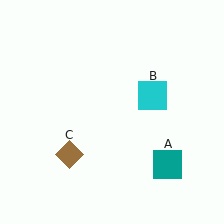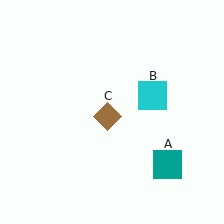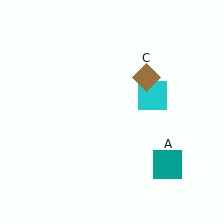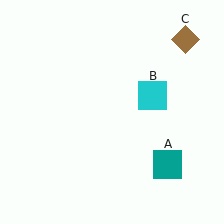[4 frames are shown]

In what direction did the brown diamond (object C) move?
The brown diamond (object C) moved up and to the right.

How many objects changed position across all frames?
1 object changed position: brown diamond (object C).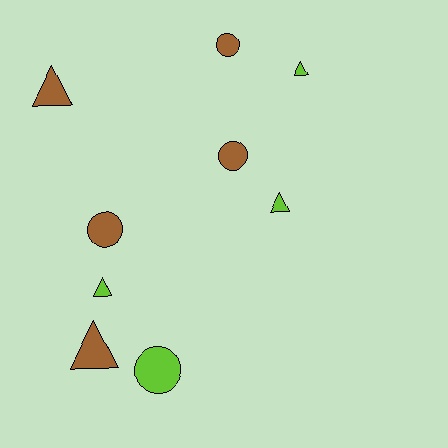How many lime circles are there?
There is 1 lime circle.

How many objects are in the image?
There are 9 objects.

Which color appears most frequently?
Brown, with 5 objects.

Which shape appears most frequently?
Triangle, with 5 objects.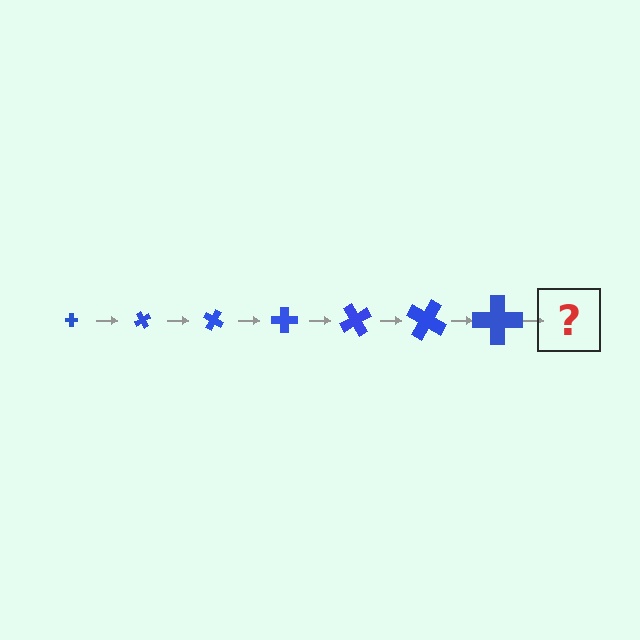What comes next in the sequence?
The next element should be a cross, larger than the previous one and rotated 420 degrees from the start.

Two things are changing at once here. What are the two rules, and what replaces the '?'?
The two rules are that the cross grows larger each step and it rotates 60 degrees each step. The '?' should be a cross, larger than the previous one and rotated 420 degrees from the start.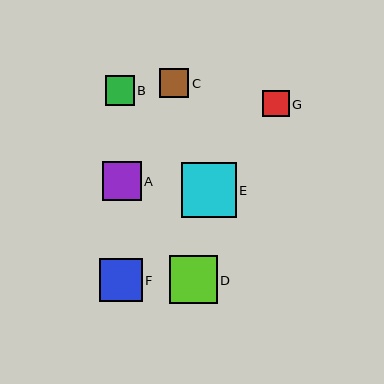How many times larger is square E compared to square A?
Square E is approximately 1.4 times the size of square A.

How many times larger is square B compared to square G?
Square B is approximately 1.1 times the size of square G.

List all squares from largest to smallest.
From largest to smallest: E, D, F, A, C, B, G.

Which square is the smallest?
Square G is the smallest with a size of approximately 26 pixels.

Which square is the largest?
Square E is the largest with a size of approximately 55 pixels.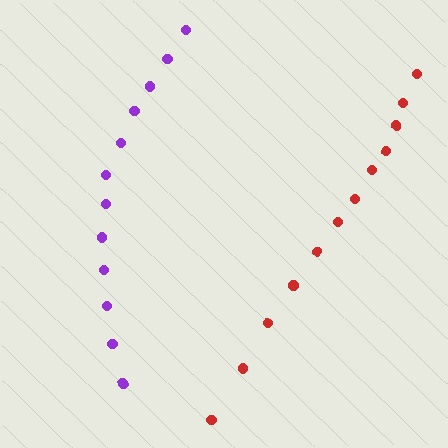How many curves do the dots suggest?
There are 2 distinct paths.